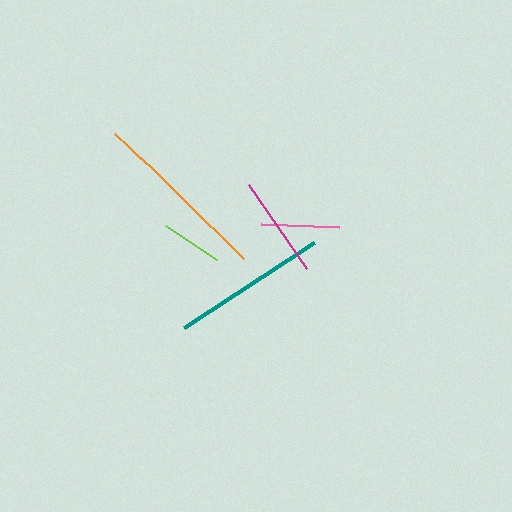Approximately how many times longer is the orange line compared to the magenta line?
The orange line is approximately 1.8 times the length of the magenta line.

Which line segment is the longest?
The orange line is the longest at approximately 180 pixels.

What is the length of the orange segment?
The orange segment is approximately 180 pixels long.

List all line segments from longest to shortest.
From longest to shortest: orange, teal, magenta, pink, lime.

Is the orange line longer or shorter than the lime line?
The orange line is longer than the lime line.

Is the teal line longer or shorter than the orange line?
The orange line is longer than the teal line.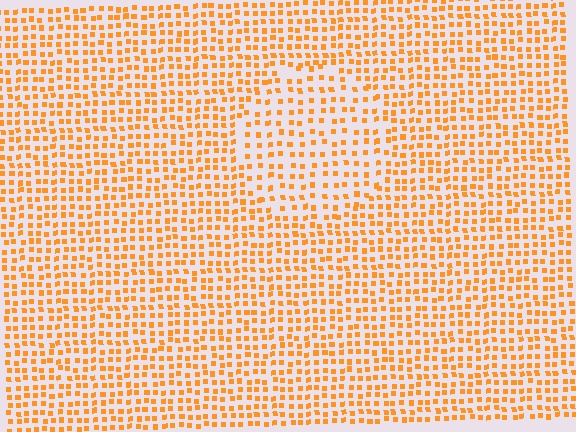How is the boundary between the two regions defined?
The boundary is defined by a change in element density (approximately 1.6x ratio). All elements are the same color, size, and shape.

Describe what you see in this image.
The image contains small orange elements arranged at two different densities. A circle-shaped region is visible where the elements are less densely packed than the surrounding area.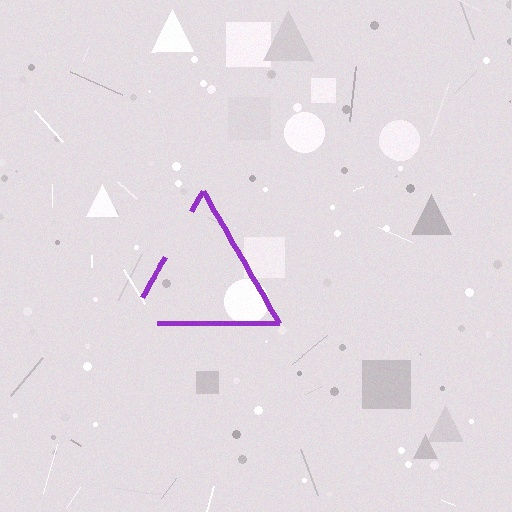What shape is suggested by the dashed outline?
The dashed outline suggests a triangle.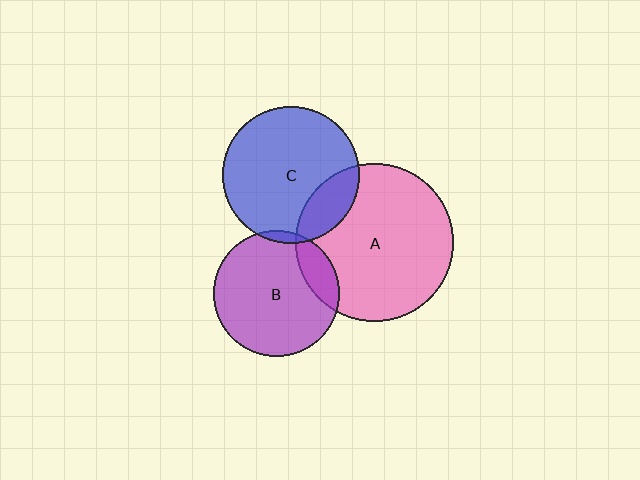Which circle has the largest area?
Circle A (pink).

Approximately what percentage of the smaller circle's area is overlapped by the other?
Approximately 20%.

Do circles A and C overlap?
Yes.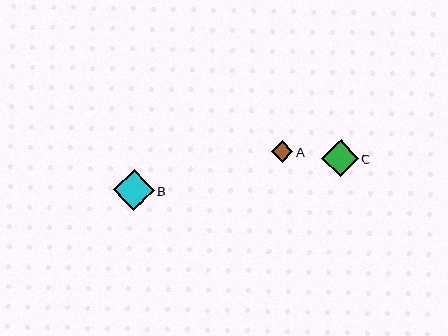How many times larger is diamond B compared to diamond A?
Diamond B is approximately 1.9 times the size of diamond A.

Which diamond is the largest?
Diamond B is the largest with a size of approximately 40 pixels.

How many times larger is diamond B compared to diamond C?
Diamond B is approximately 1.1 times the size of diamond C.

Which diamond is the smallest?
Diamond A is the smallest with a size of approximately 21 pixels.